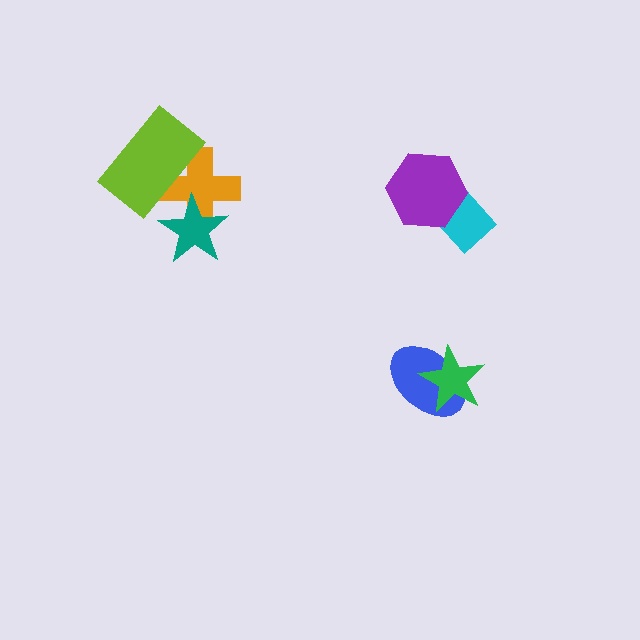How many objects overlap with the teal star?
1 object overlaps with the teal star.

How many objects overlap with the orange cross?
2 objects overlap with the orange cross.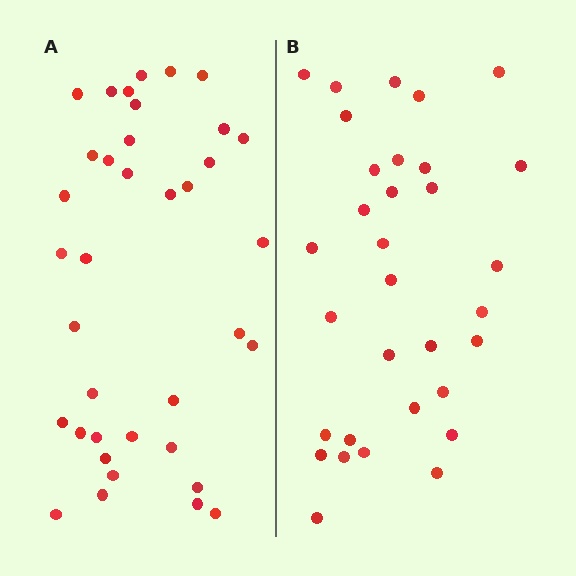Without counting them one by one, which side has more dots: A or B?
Region A (the left region) has more dots.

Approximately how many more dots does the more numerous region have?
Region A has about 5 more dots than region B.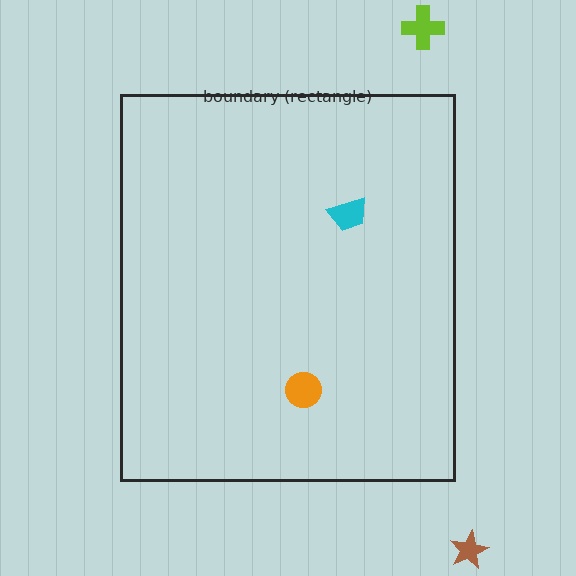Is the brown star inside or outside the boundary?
Outside.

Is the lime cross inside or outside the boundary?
Outside.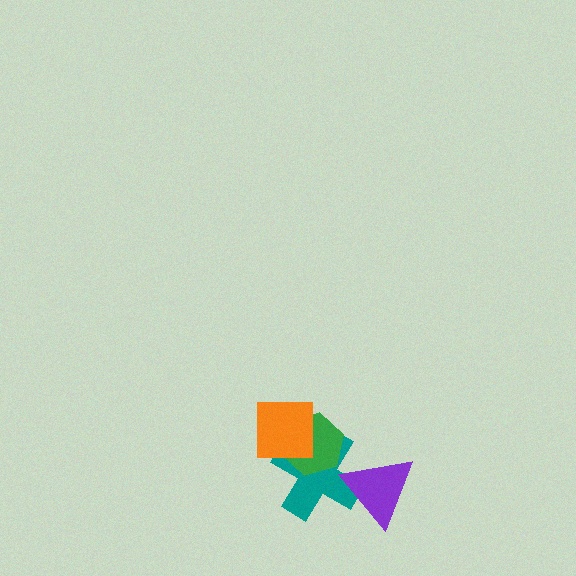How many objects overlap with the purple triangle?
1 object overlaps with the purple triangle.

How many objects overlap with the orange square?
2 objects overlap with the orange square.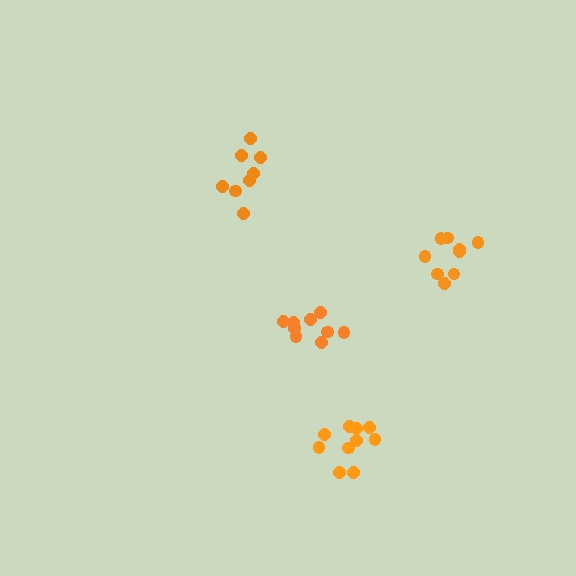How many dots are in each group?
Group 1: 10 dots, Group 2: 9 dots, Group 3: 8 dots, Group 4: 9 dots (36 total).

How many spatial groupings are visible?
There are 4 spatial groupings.